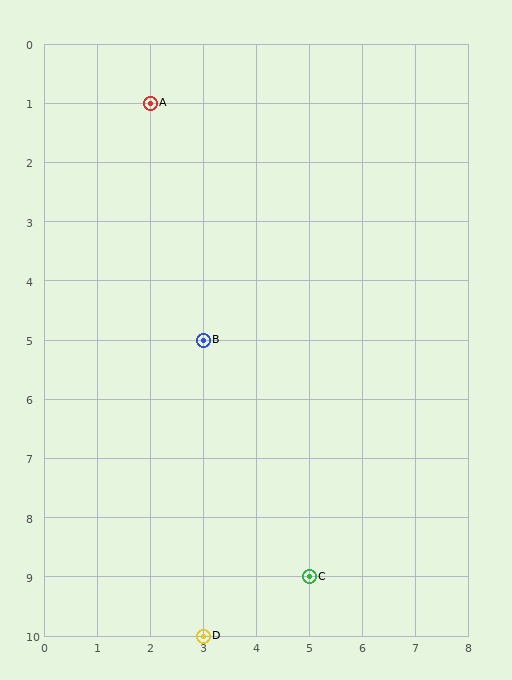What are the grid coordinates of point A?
Point A is at grid coordinates (2, 1).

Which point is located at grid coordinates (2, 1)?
Point A is at (2, 1).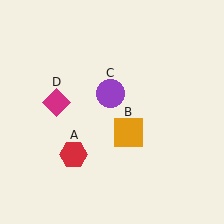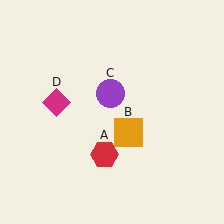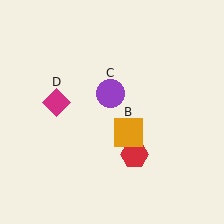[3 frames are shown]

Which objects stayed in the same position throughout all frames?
Orange square (object B) and purple circle (object C) and magenta diamond (object D) remained stationary.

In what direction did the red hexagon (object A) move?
The red hexagon (object A) moved right.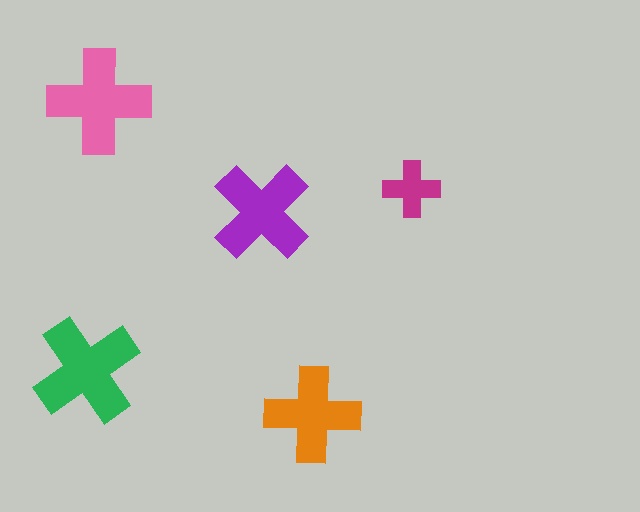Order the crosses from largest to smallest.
the green one, the pink one, the purple one, the orange one, the magenta one.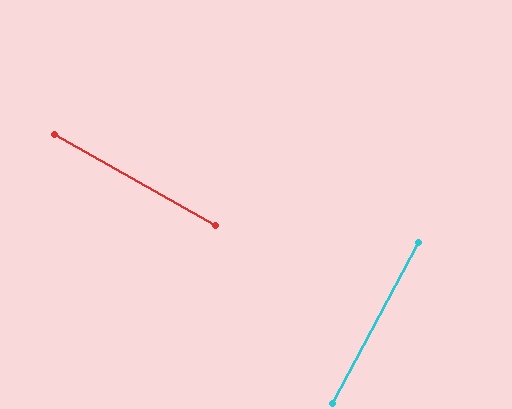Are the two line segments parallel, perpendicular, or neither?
Perpendicular — they meet at approximately 89°.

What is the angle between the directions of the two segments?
Approximately 89 degrees.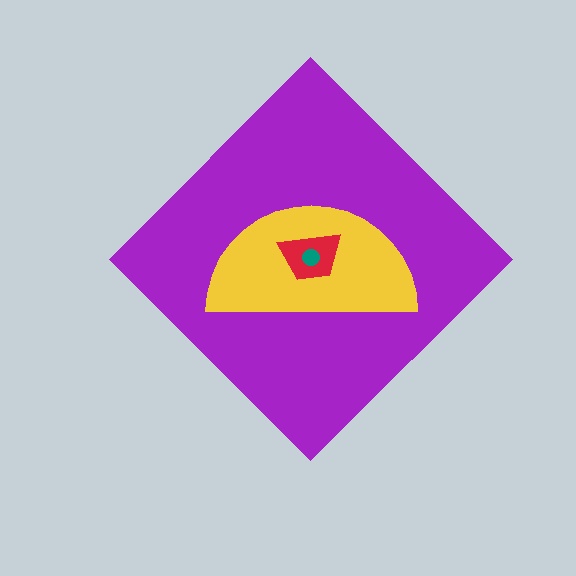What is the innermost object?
The teal circle.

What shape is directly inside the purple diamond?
The yellow semicircle.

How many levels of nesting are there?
4.